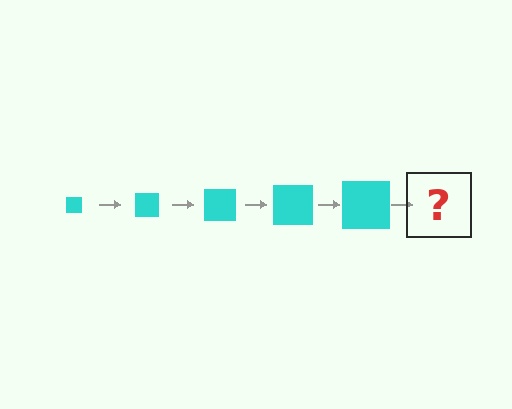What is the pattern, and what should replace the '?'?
The pattern is that the square gets progressively larger each step. The '?' should be a cyan square, larger than the previous one.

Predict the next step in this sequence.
The next step is a cyan square, larger than the previous one.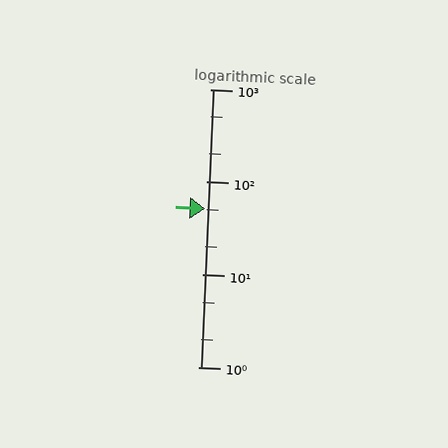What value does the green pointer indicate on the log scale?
The pointer indicates approximately 51.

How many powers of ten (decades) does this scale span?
The scale spans 3 decades, from 1 to 1000.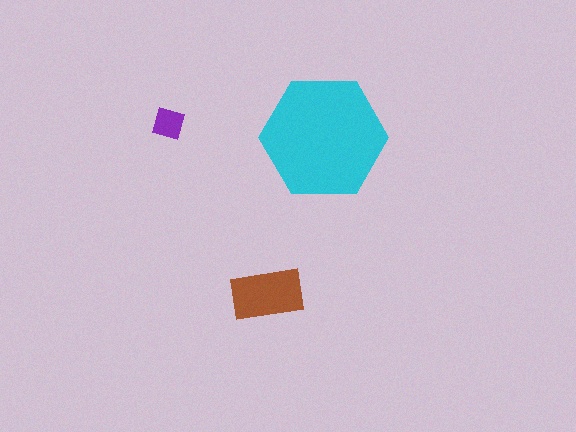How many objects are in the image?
There are 3 objects in the image.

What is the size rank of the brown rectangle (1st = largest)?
2nd.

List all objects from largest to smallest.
The cyan hexagon, the brown rectangle, the purple square.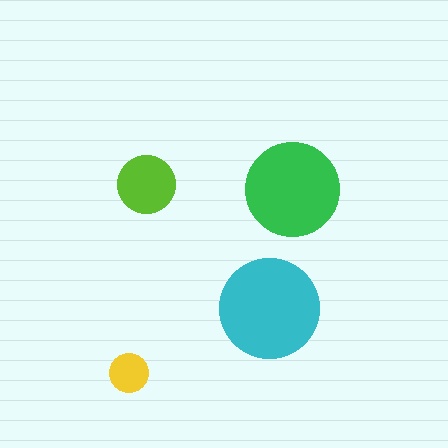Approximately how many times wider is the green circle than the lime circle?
About 1.5 times wider.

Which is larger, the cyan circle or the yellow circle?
The cyan one.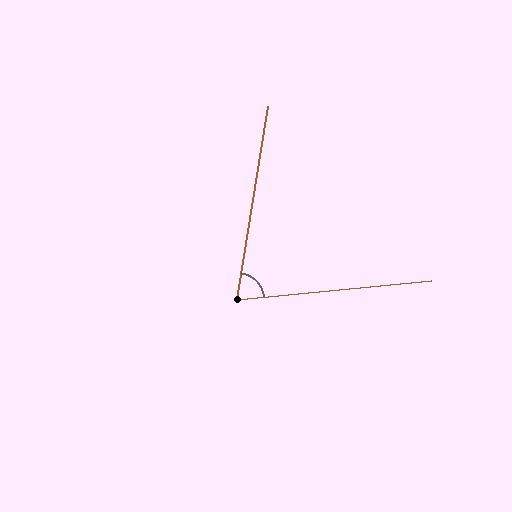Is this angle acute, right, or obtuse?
It is acute.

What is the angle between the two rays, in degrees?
Approximately 75 degrees.